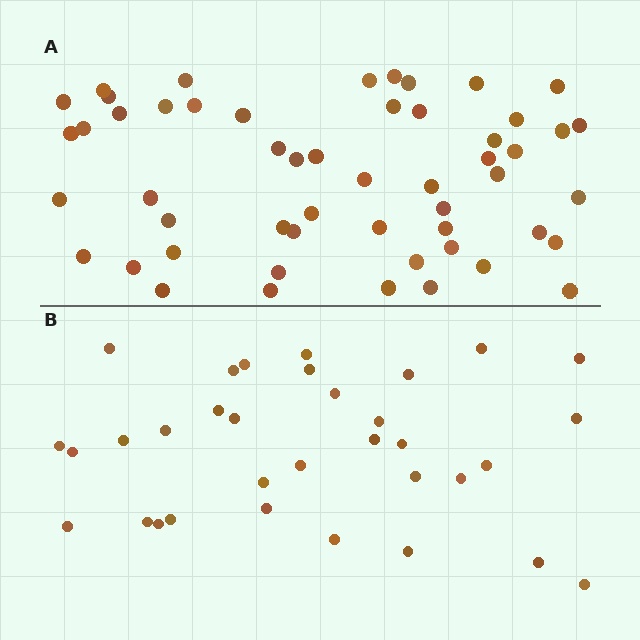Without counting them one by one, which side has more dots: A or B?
Region A (the top region) has more dots.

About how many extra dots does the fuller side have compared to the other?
Region A has approximately 20 more dots than region B.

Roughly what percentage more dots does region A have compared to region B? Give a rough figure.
About 60% more.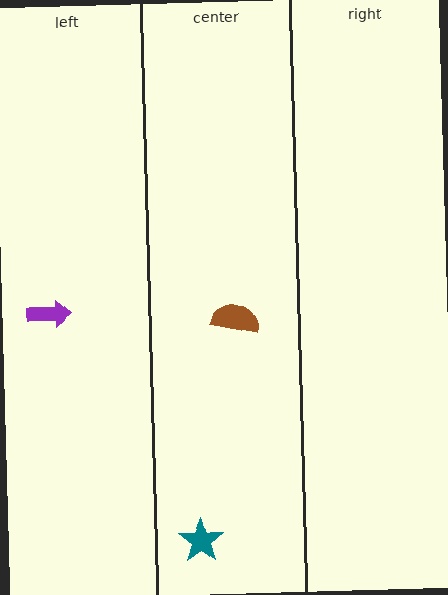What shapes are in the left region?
The purple arrow.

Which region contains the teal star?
The center region.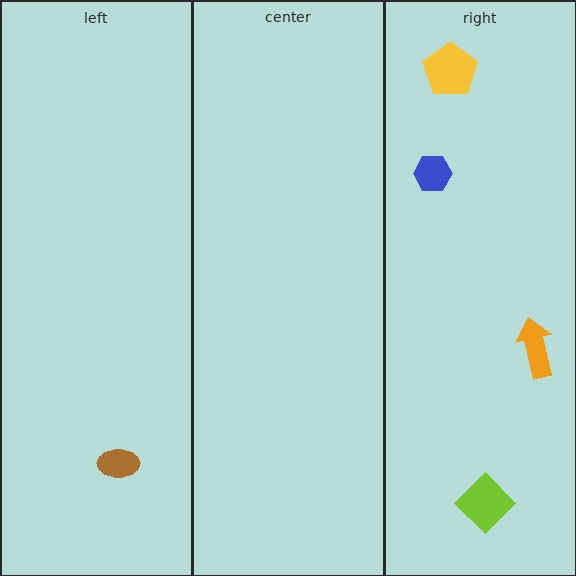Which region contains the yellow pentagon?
The right region.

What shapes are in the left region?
The brown ellipse.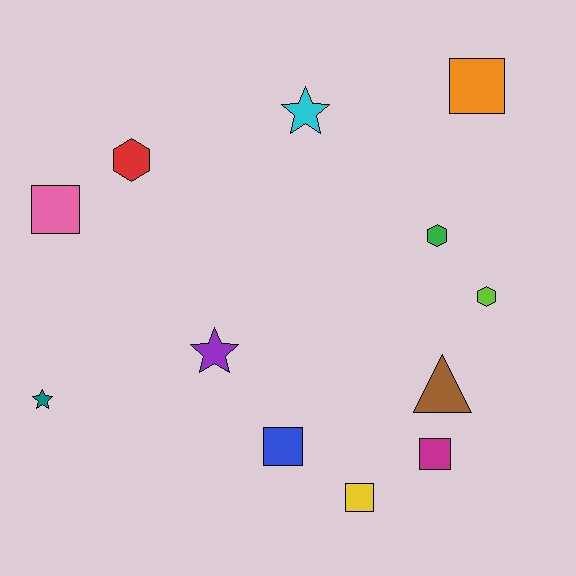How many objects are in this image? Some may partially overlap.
There are 12 objects.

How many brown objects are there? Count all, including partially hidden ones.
There is 1 brown object.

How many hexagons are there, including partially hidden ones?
There are 3 hexagons.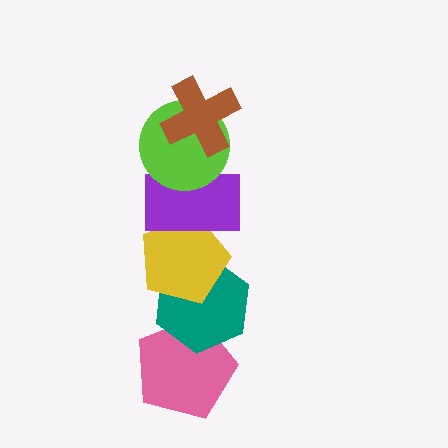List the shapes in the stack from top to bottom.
From top to bottom: the brown cross, the lime circle, the purple rectangle, the yellow pentagon, the teal hexagon, the pink pentagon.